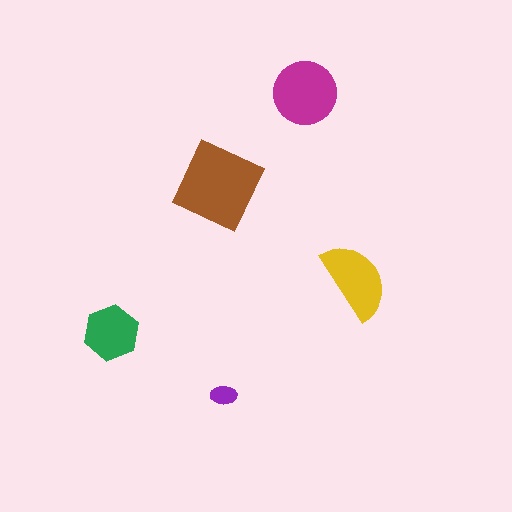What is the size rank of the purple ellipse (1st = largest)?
5th.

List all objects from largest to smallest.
The brown diamond, the magenta circle, the yellow semicircle, the green hexagon, the purple ellipse.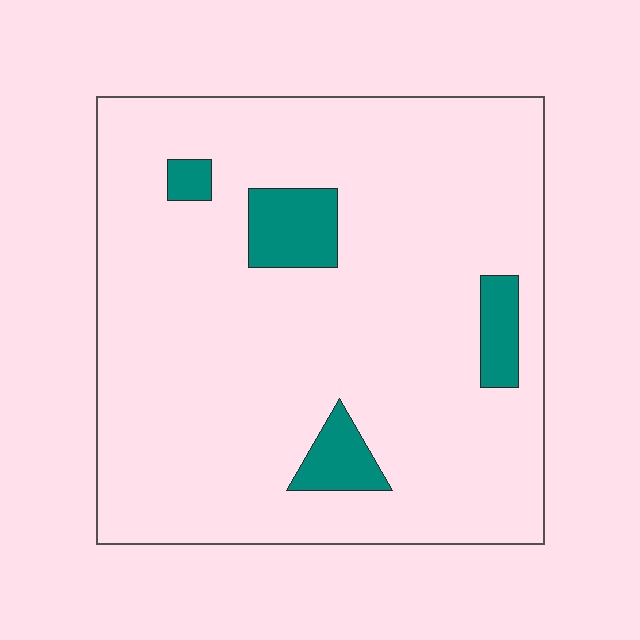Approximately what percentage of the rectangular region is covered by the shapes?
Approximately 10%.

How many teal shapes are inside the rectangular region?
4.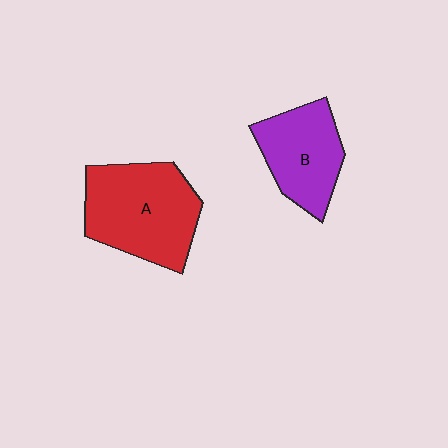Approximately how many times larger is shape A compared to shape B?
Approximately 1.4 times.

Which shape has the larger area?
Shape A (red).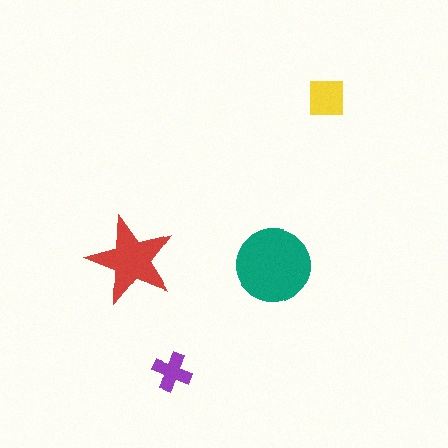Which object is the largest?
The teal circle.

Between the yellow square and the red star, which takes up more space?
The red star.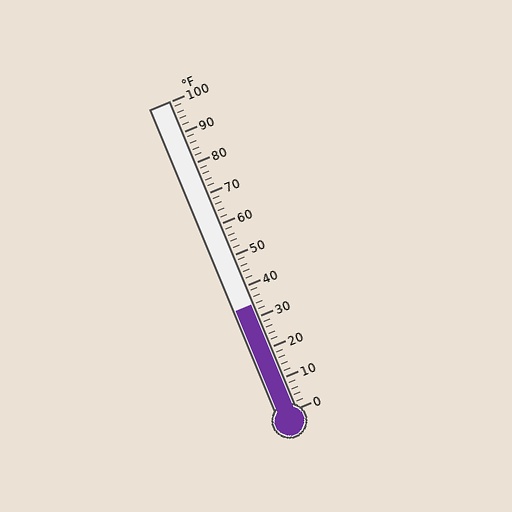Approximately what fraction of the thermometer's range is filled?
The thermometer is filled to approximately 35% of its range.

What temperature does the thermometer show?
The thermometer shows approximately 34°F.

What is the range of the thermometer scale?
The thermometer scale ranges from 0°F to 100°F.